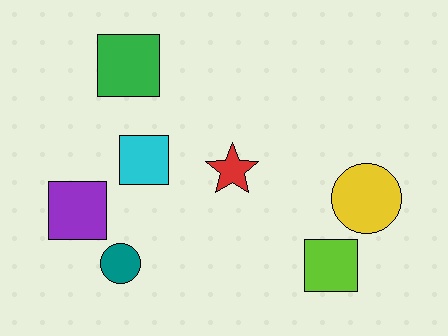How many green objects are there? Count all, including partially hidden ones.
There is 1 green object.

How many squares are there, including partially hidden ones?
There are 4 squares.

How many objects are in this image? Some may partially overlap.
There are 7 objects.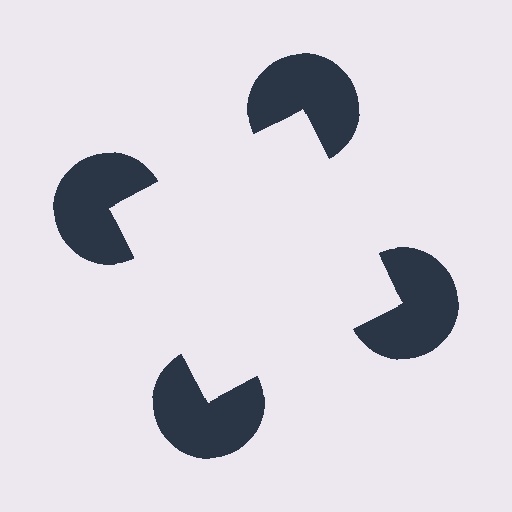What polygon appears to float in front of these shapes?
An illusory square — its edges are inferred from the aligned wedge cuts in the pac-man discs, not physically drawn.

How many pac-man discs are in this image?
There are 4 — one at each vertex of the illusory square.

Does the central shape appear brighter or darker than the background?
It typically appears slightly brighter than the background, even though no actual brightness change is drawn.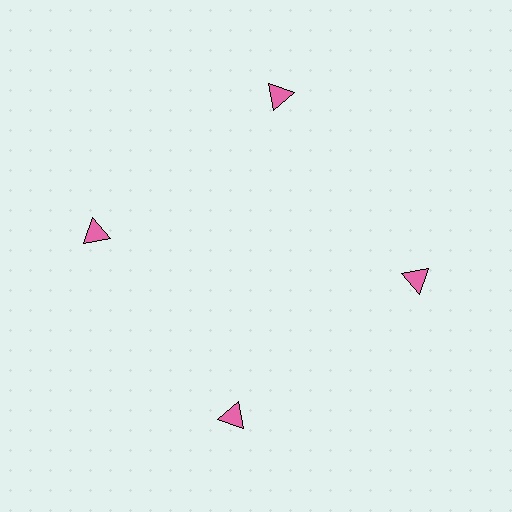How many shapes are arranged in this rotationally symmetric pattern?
There are 4 shapes, arranged in 4 groups of 1.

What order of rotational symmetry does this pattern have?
This pattern has 4-fold rotational symmetry.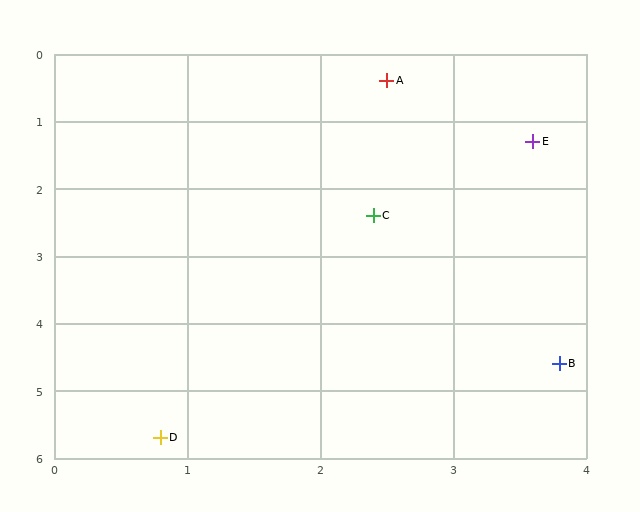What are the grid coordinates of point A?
Point A is at approximately (2.5, 0.4).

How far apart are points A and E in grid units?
Points A and E are about 1.4 grid units apart.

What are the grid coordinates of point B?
Point B is at approximately (3.8, 4.6).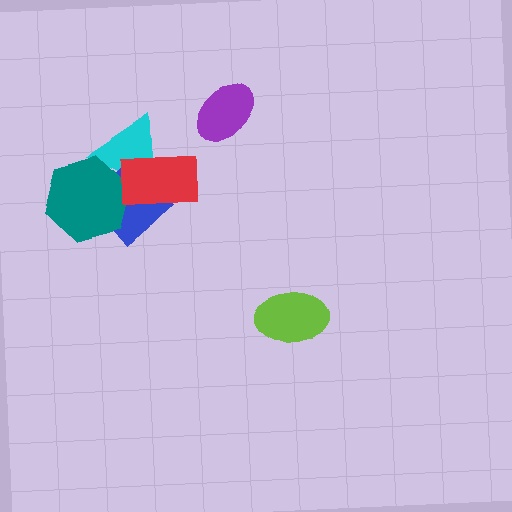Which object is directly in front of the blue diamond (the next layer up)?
The teal hexagon is directly in front of the blue diamond.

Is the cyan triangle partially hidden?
Yes, it is partially covered by another shape.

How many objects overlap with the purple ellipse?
0 objects overlap with the purple ellipse.